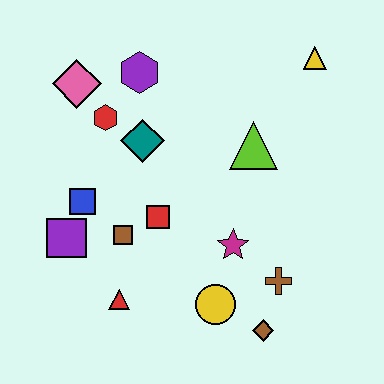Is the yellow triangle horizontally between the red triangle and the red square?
No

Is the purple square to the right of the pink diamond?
No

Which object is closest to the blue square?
The purple square is closest to the blue square.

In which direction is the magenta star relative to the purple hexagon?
The magenta star is below the purple hexagon.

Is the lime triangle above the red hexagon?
No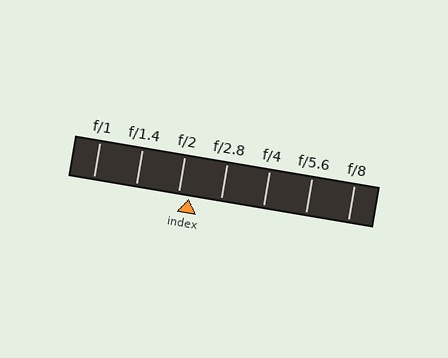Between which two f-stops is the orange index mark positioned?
The index mark is between f/2 and f/2.8.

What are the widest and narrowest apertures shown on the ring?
The widest aperture shown is f/1 and the narrowest is f/8.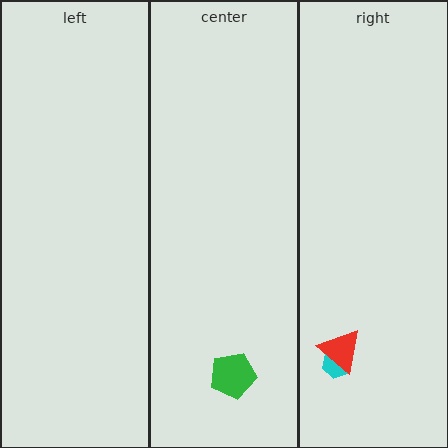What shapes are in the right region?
The cyan hexagon, the red triangle.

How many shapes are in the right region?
2.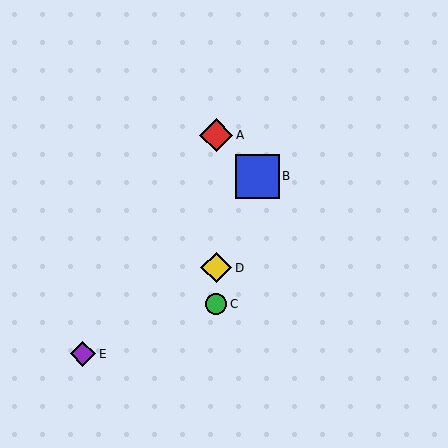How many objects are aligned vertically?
3 objects (A, C, D) are aligned vertically.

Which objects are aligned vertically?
Objects A, C, D are aligned vertically.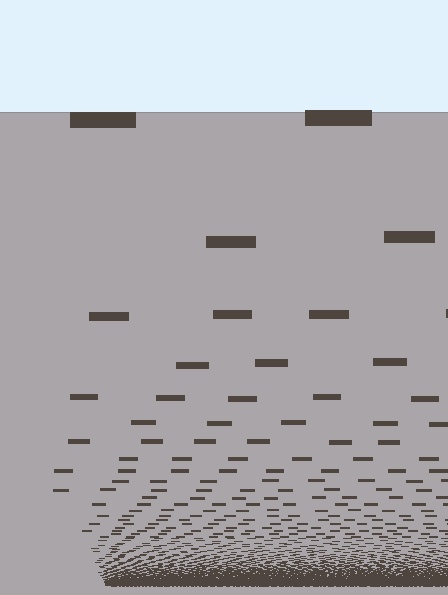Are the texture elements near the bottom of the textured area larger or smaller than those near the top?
Smaller. The gradient is inverted — elements near the bottom are smaller and denser.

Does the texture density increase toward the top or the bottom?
Density increases toward the bottom.